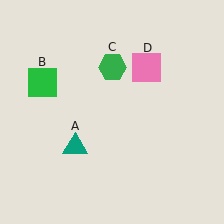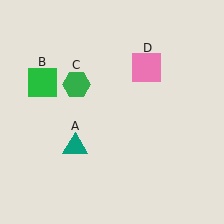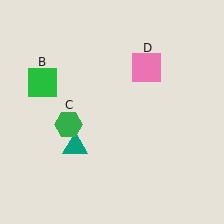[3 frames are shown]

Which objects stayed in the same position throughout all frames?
Teal triangle (object A) and green square (object B) and pink square (object D) remained stationary.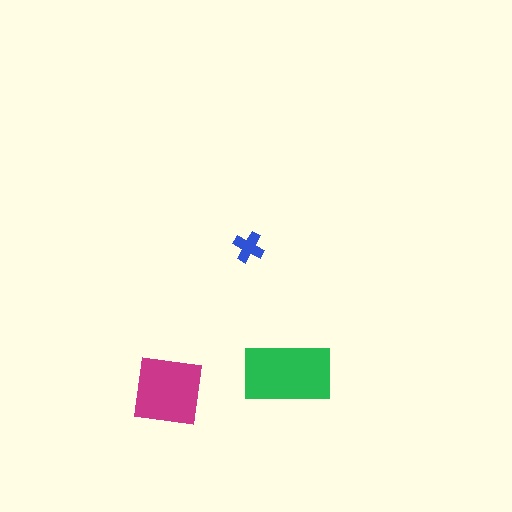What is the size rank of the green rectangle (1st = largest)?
1st.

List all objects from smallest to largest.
The blue cross, the magenta square, the green rectangle.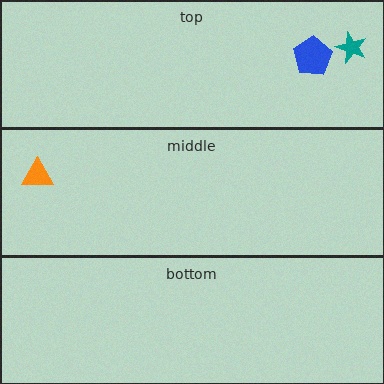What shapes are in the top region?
The teal star, the blue pentagon.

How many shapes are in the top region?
2.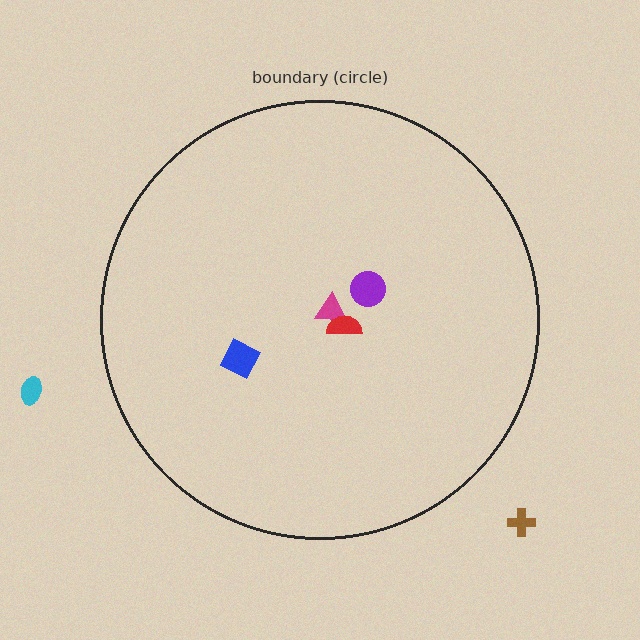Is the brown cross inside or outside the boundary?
Outside.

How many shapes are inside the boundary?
4 inside, 2 outside.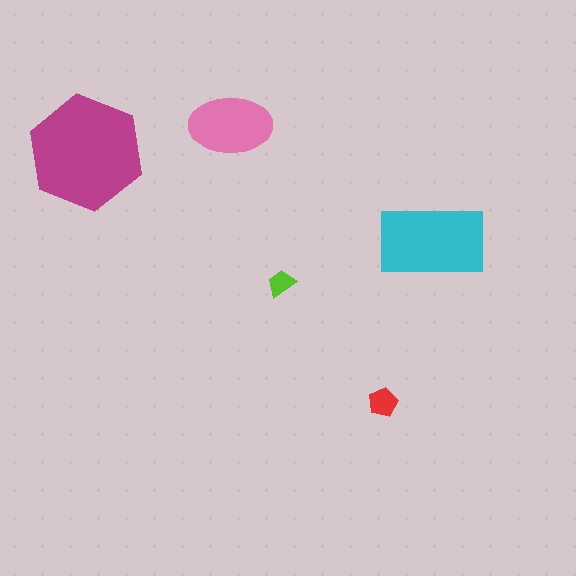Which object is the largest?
The magenta hexagon.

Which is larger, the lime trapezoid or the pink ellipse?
The pink ellipse.